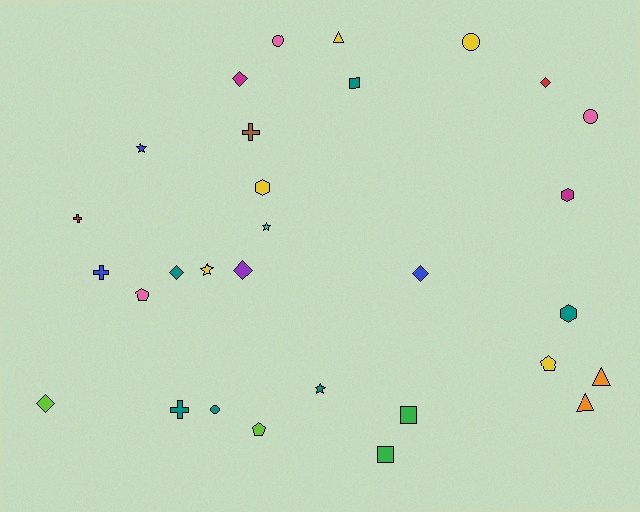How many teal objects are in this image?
There are 6 teal objects.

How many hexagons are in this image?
There are 3 hexagons.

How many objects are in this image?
There are 30 objects.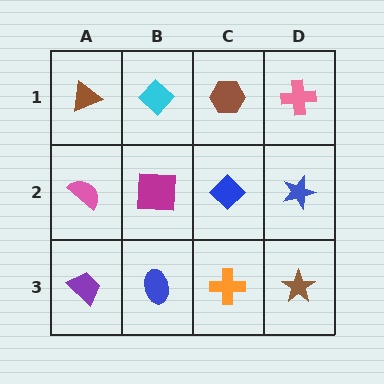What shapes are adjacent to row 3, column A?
A pink semicircle (row 2, column A), a blue ellipse (row 3, column B).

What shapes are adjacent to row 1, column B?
A magenta square (row 2, column B), a brown triangle (row 1, column A), a brown hexagon (row 1, column C).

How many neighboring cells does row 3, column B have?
3.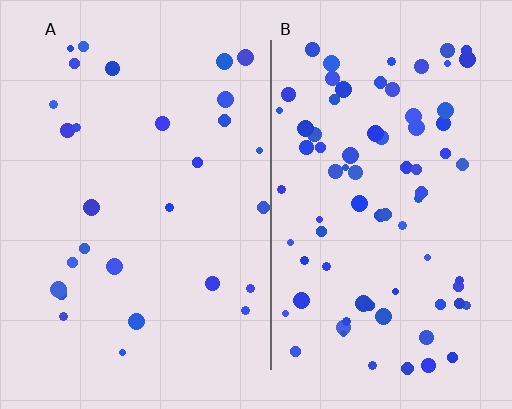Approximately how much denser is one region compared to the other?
Approximately 2.7× — region B over region A.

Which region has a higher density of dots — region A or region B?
B (the right).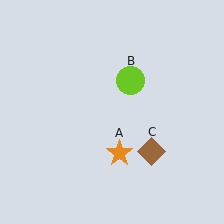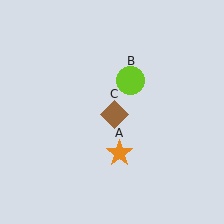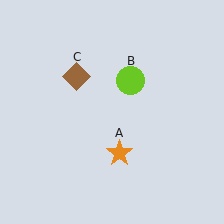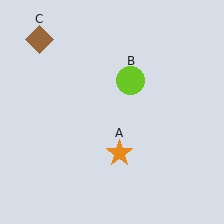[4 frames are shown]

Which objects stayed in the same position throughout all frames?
Orange star (object A) and lime circle (object B) remained stationary.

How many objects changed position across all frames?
1 object changed position: brown diamond (object C).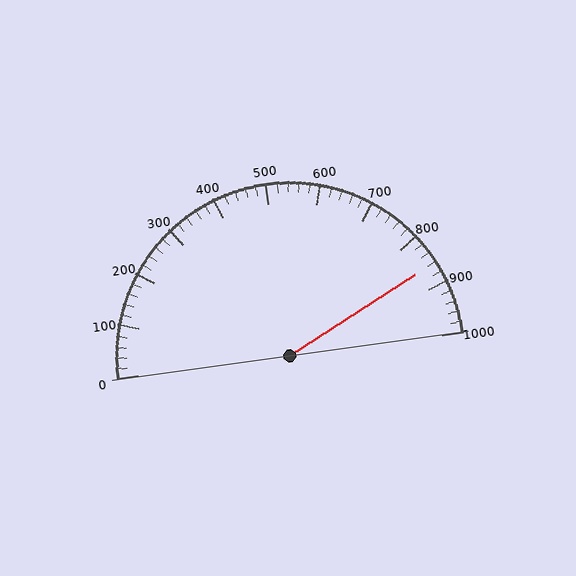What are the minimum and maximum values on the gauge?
The gauge ranges from 0 to 1000.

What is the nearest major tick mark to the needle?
The nearest major tick mark is 900.